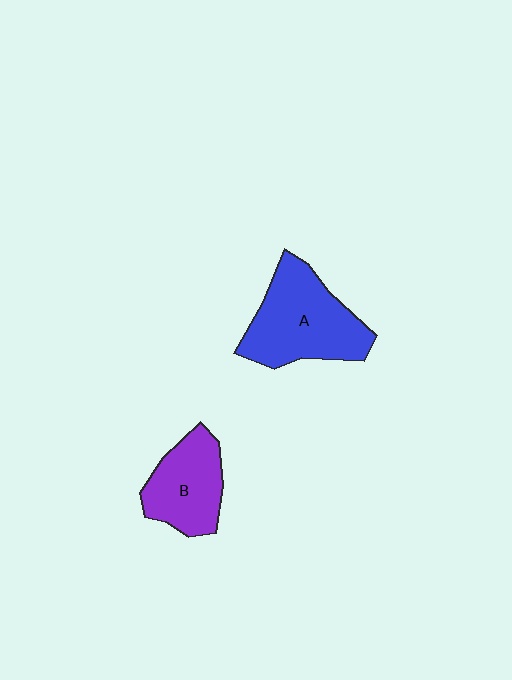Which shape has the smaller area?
Shape B (purple).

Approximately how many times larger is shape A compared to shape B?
Approximately 1.4 times.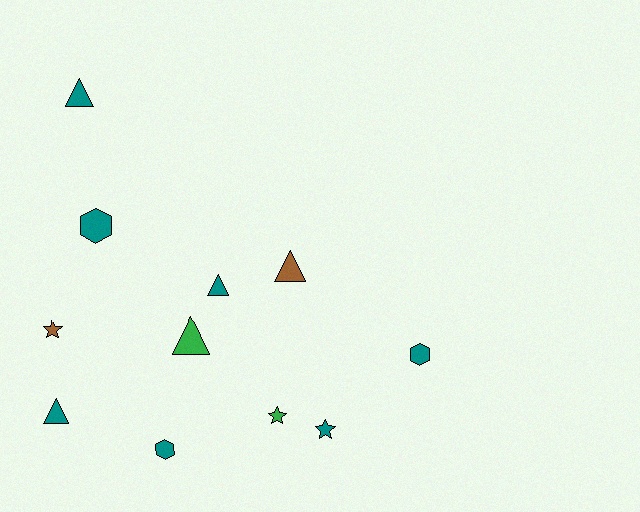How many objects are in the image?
There are 11 objects.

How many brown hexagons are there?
There are no brown hexagons.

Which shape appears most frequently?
Triangle, with 5 objects.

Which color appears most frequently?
Teal, with 7 objects.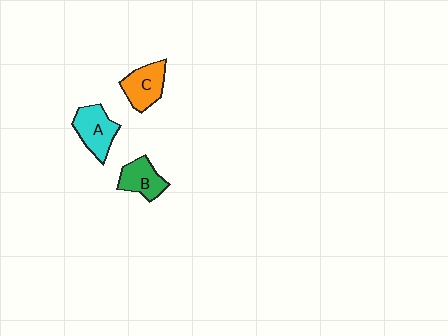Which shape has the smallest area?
Shape B (green).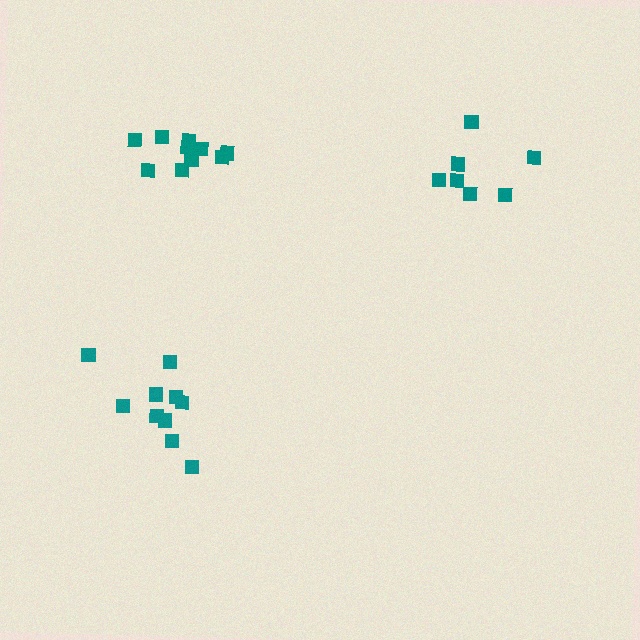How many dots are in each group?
Group 1: 10 dots, Group 2: 7 dots, Group 3: 10 dots (27 total).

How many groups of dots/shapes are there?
There are 3 groups.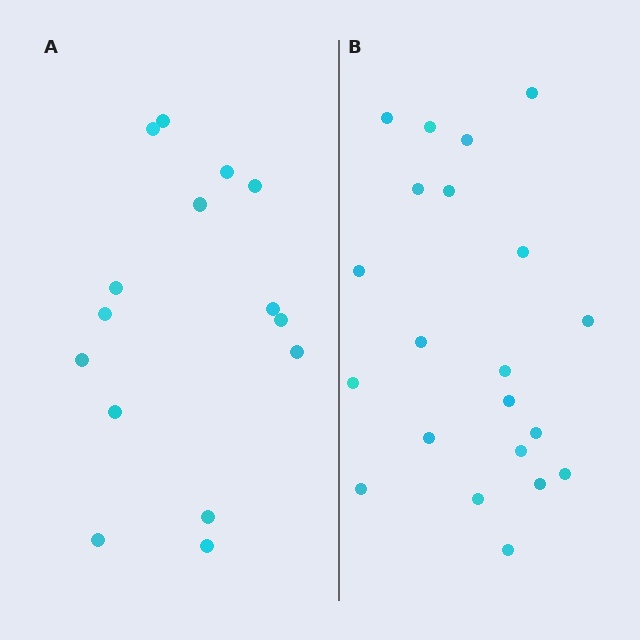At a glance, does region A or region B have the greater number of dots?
Region B (the right region) has more dots.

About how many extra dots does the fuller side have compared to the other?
Region B has about 6 more dots than region A.